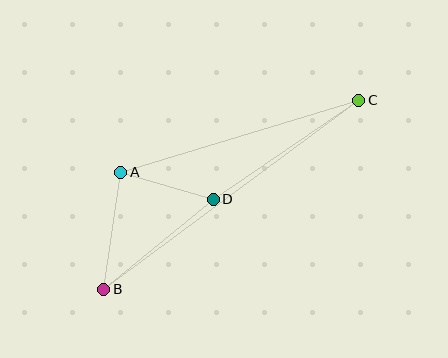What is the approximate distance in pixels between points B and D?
The distance between B and D is approximately 142 pixels.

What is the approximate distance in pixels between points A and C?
The distance between A and C is approximately 249 pixels.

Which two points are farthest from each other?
Points B and C are farthest from each other.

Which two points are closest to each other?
Points A and D are closest to each other.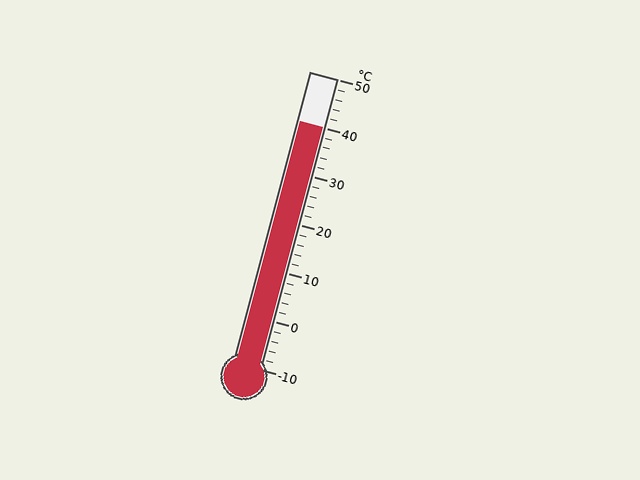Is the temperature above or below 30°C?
The temperature is above 30°C.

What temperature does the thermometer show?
The thermometer shows approximately 40°C.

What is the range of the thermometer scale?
The thermometer scale ranges from -10°C to 50°C.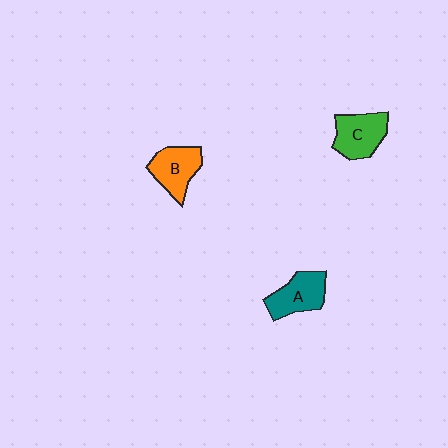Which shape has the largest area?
Shape C (green).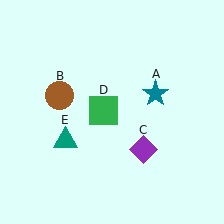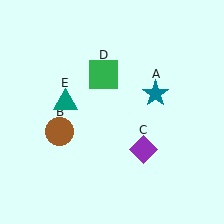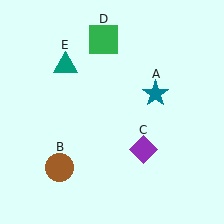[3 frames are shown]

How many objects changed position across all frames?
3 objects changed position: brown circle (object B), green square (object D), teal triangle (object E).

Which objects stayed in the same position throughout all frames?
Teal star (object A) and purple diamond (object C) remained stationary.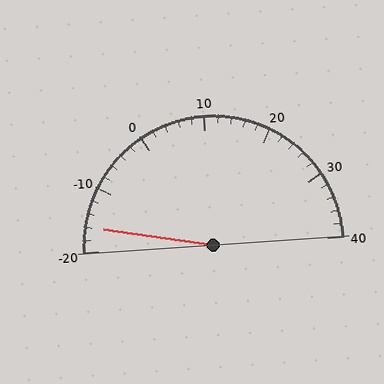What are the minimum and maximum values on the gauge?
The gauge ranges from -20 to 40.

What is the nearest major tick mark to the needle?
The nearest major tick mark is -20.